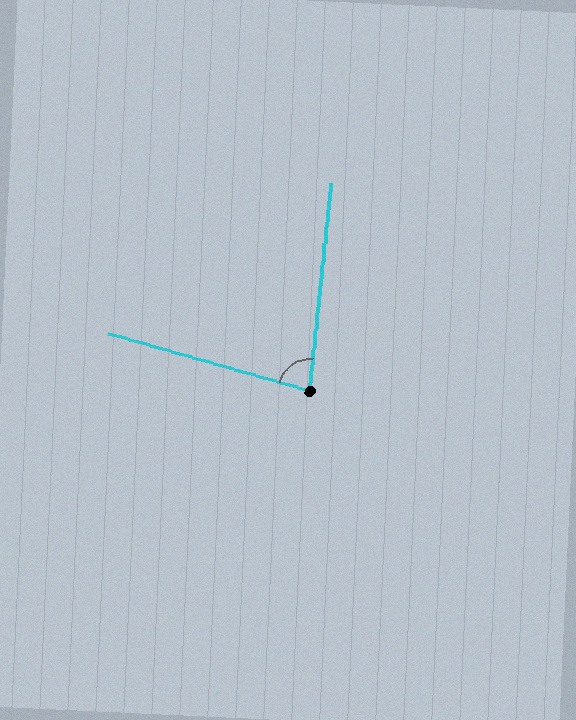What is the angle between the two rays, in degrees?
Approximately 80 degrees.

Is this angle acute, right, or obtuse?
It is acute.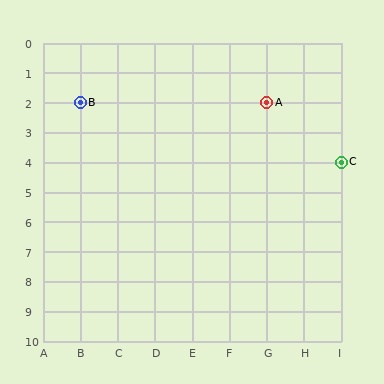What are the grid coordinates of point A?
Point A is at grid coordinates (G, 2).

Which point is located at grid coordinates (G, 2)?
Point A is at (G, 2).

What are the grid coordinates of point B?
Point B is at grid coordinates (B, 2).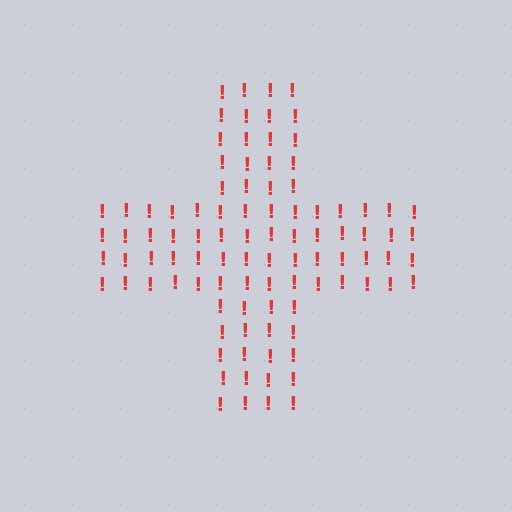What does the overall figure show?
The overall figure shows a cross.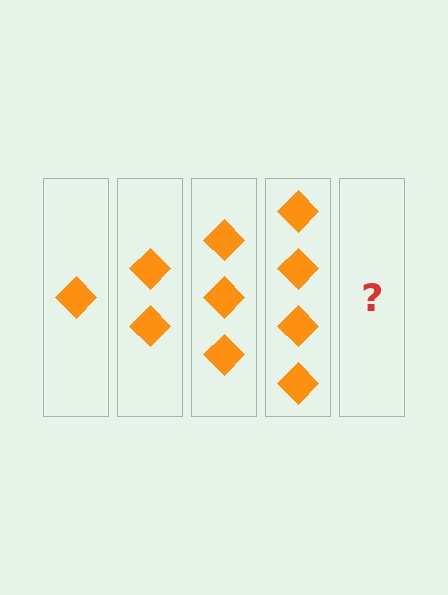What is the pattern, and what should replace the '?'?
The pattern is that each step adds one more diamond. The '?' should be 5 diamonds.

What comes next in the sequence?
The next element should be 5 diamonds.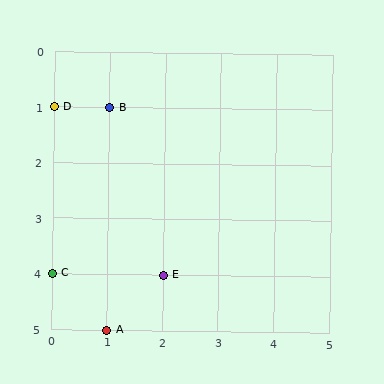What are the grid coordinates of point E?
Point E is at grid coordinates (2, 4).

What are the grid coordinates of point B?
Point B is at grid coordinates (1, 1).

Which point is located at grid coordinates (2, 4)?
Point E is at (2, 4).